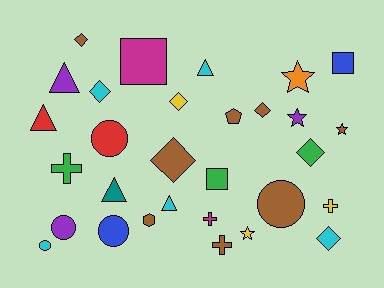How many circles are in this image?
There are 5 circles.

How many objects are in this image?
There are 30 objects.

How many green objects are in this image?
There are 3 green objects.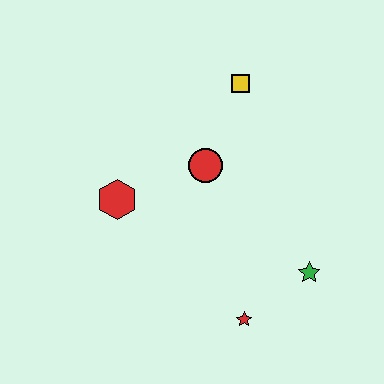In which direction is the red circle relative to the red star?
The red circle is above the red star.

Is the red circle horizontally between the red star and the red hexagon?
Yes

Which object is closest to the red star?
The green star is closest to the red star.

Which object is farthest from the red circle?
The red star is farthest from the red circle.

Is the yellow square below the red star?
No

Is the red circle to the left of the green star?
Yes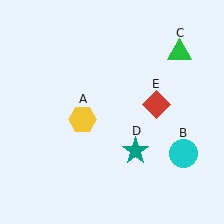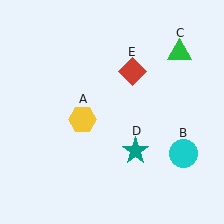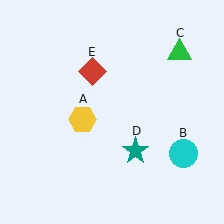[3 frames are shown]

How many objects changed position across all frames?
1 object changed position: red diamond (object E).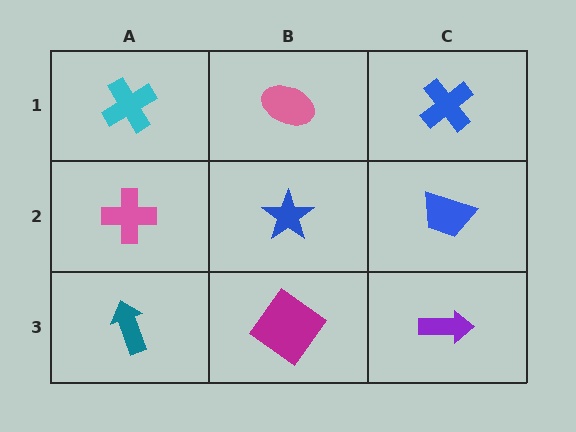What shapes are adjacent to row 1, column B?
A blue star (row 2, column B), a cyan cross (row 1, column A), a blue cross (row 1, column C).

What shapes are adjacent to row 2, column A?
A cyan cross (row 1, column A), a teal arrow (row 3, column A), a blue star (row 2, column B).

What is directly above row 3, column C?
A blue trapezoid.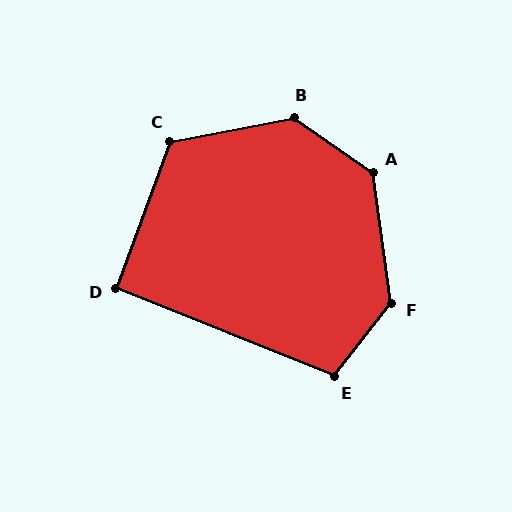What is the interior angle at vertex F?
Approximately 134 degrees (obtuse).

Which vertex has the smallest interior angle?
D, at approximately 92 degrees.